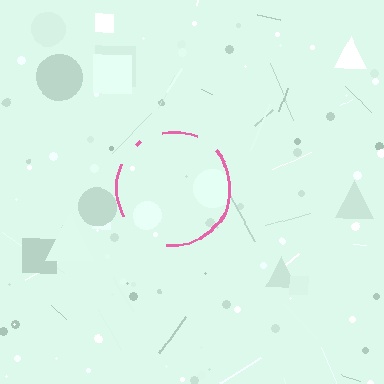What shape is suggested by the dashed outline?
The dashed outline suggests a circle.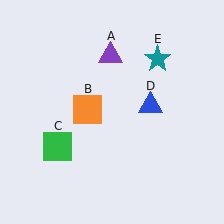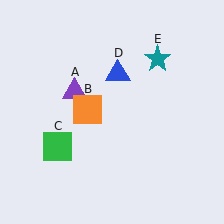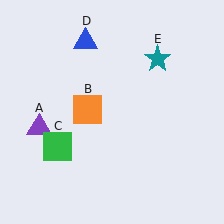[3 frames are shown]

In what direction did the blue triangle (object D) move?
The blue triangle (object D) moved up and to the left.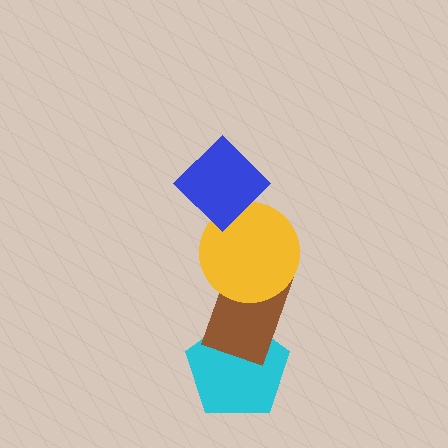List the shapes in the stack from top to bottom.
From top to bottom: the blue diamond, the yellow circle, the brown rectangle, the cyan pentagon.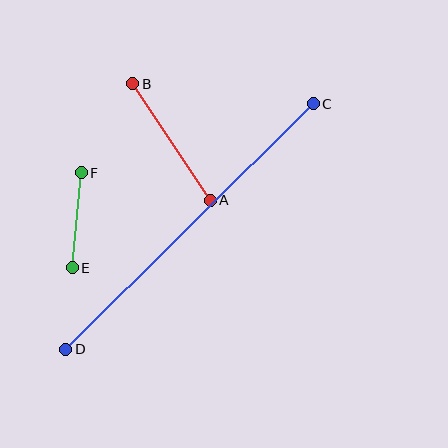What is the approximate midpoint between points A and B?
The midpoint is at approximately (171, 142) pixels.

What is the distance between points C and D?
The distance is approximately 349 pixels.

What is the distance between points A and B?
The distance is approximately 140 pixels.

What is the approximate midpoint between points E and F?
The midpoint is at approximately (77, 220) pixels.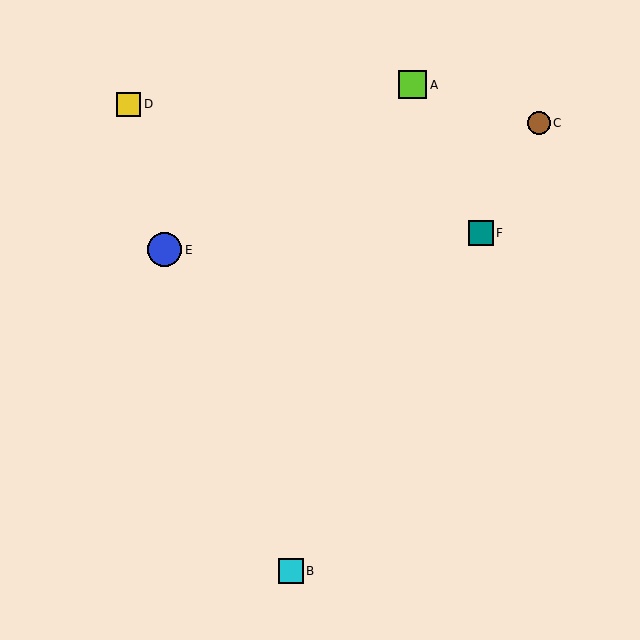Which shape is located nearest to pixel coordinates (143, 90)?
The yellow square (labeled D) at (129, 104) is nearest to that location.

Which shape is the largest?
The blue circle (labeled E) is the largest.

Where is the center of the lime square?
The center of the lime square is at (413, 85).